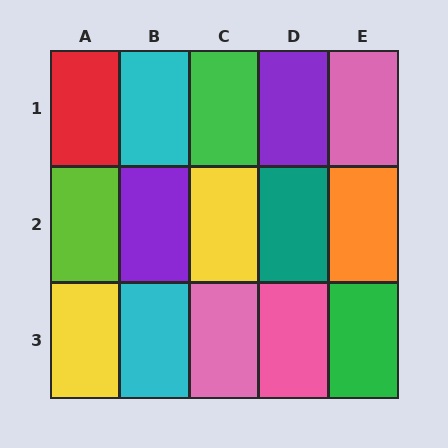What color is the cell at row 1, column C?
Green.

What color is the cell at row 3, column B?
Cyan.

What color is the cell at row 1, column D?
Purple.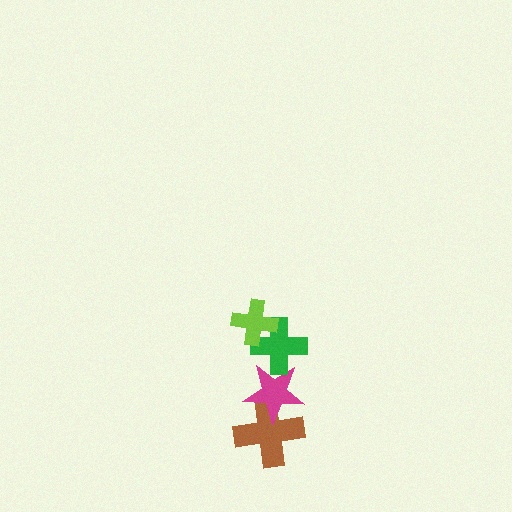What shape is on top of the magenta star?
The green cross is on top of the magenta star.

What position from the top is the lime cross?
The lime cross is 1st from the top.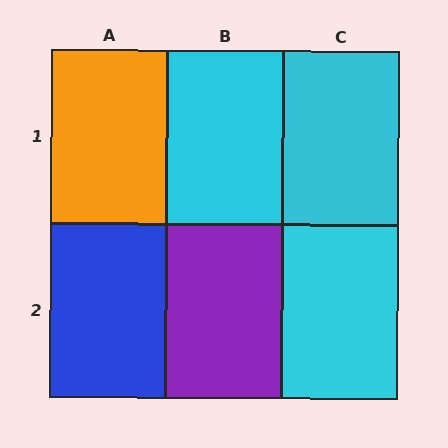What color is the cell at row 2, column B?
Purple.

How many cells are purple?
1 cell is purple.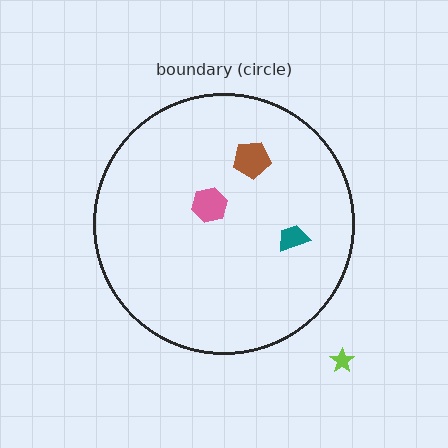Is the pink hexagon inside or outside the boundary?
Inside.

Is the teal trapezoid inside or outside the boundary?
Inside.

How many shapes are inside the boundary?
3 inside, 1 outside.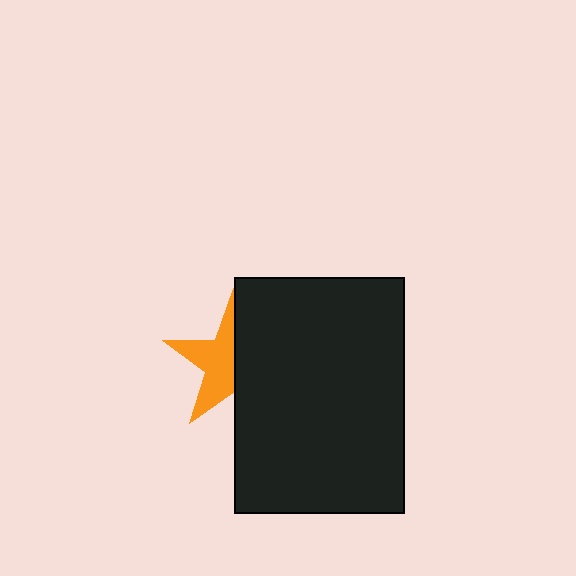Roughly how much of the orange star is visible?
About half of it is visible (roughly 50%).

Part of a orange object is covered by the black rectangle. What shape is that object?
It is a star.